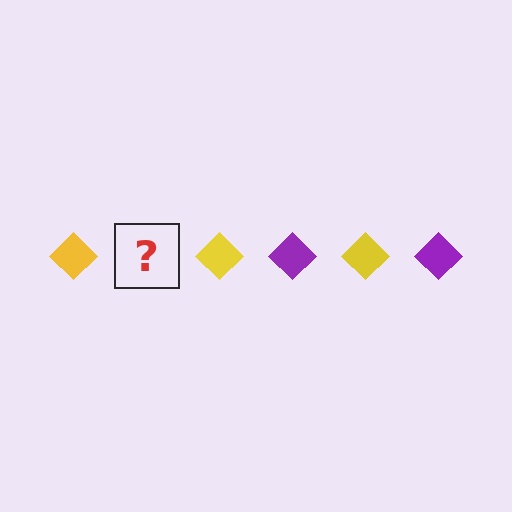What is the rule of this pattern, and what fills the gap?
The rule is that the pattern cycles through yellow, purple diamonds. The gap should be filled with a purple diamond.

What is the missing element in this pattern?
The missing element is a purple diamond.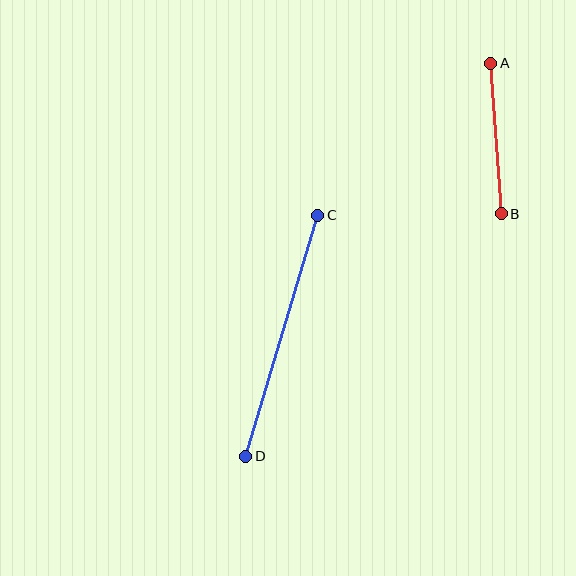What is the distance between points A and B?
The distance is approximately 150 pixels.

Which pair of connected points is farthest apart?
Points C and D are farthest apart.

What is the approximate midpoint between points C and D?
The midpoint is at approximately (282, 336) pixels.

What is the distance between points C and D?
The distance is approximately 252 pixels.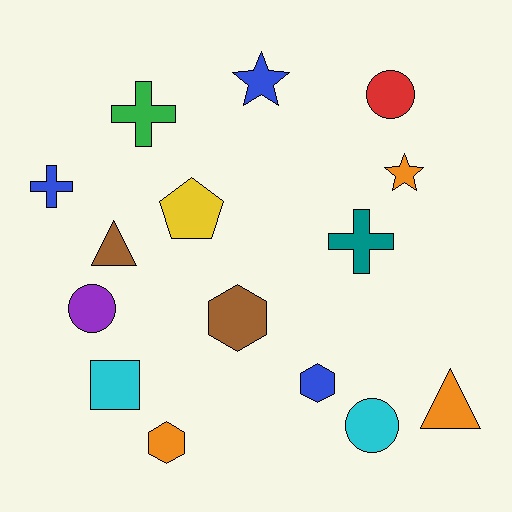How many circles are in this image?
There are 3 circles.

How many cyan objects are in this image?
There are 2 cyan objects.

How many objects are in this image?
There are 15 objects.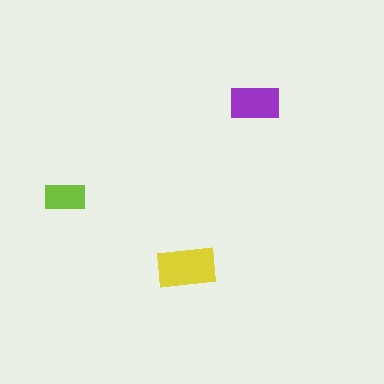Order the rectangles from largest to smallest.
the yellow one, the purple one, the lime one.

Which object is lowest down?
The yellow rectangle is bottommost.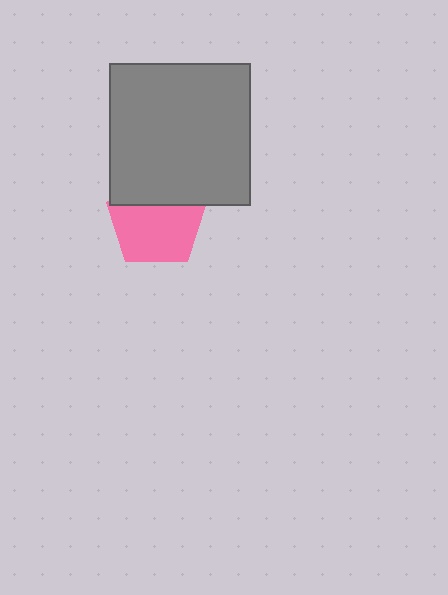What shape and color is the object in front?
The object in front is a gray square.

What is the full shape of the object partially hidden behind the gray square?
The partially hidden object is a pink pentagon.